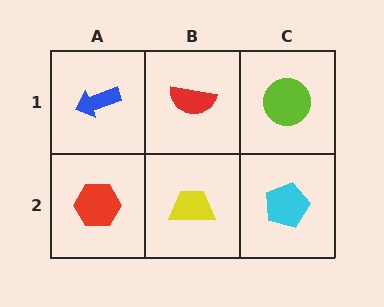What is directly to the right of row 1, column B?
A lime circle.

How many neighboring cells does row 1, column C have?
2.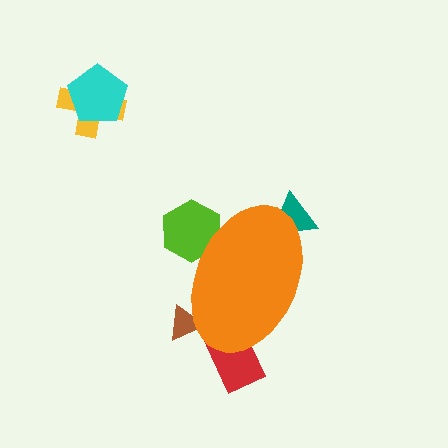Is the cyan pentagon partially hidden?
No, the cyan pentagon is fully visible.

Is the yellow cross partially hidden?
No, the yellow cross is fully visible.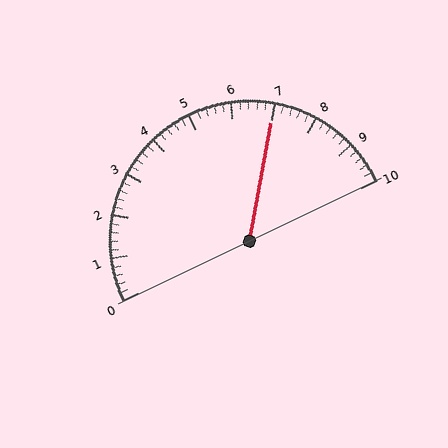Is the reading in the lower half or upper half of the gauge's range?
The reading is in the upper half of the range (0 to 10).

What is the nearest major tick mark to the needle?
The nearest major tick mark is 7.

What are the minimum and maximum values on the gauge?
The gauge ranges from 0 to 10.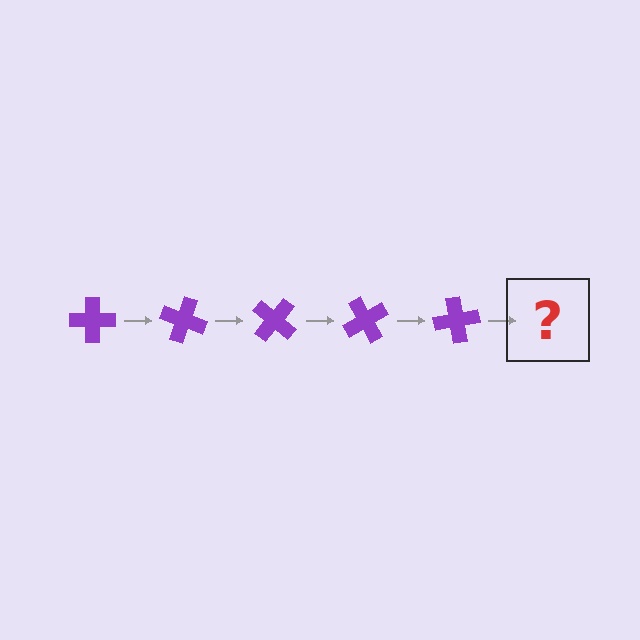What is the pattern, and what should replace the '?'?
The pattern is that the cross rotates 20 degrees each step. The '?' should be a purple cross rotated 100 degrees.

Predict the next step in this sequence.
The next step is a purple cross rotated 100 degrees.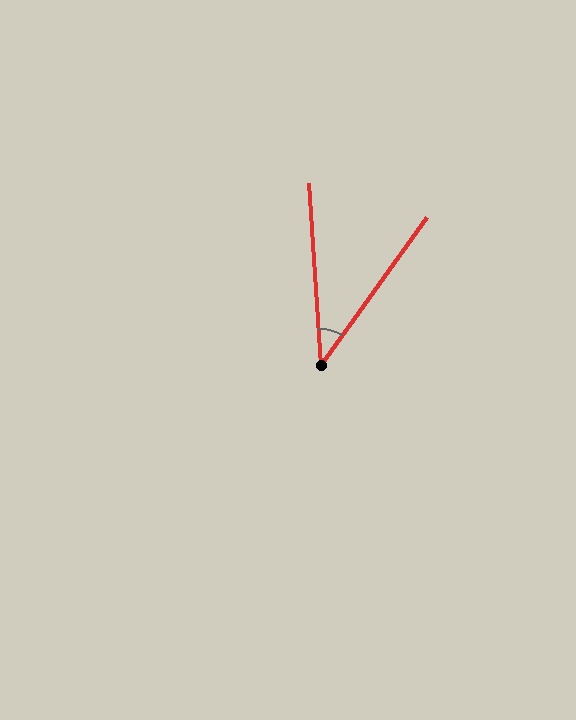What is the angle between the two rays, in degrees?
Approximately 39 degrees.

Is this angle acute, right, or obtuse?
It is acute.